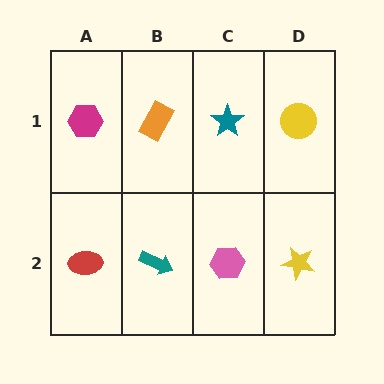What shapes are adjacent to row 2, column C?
A teal star (row 1, column C), a teal arrow (row 2, column B), a yellow star (row 2, column D).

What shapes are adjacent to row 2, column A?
A magenta hexagon (row 1, column A), a teal arrow (row 2, column B).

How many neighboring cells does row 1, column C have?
3.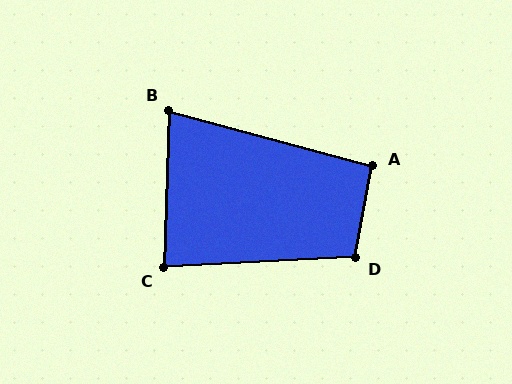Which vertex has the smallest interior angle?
B, at approximately 77 degrees.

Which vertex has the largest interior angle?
D, at approximately 103 degrees.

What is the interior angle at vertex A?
Approximately 95 degrees (approximately right).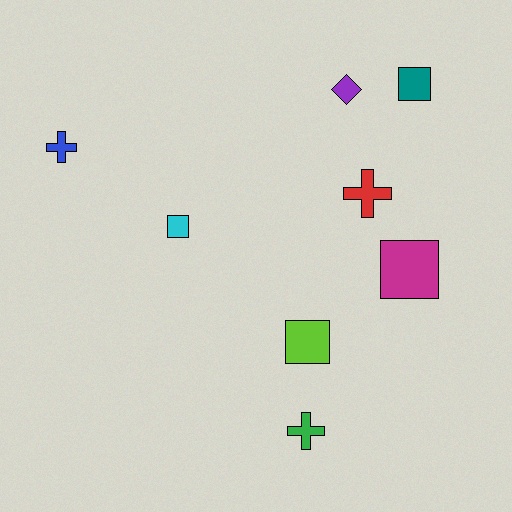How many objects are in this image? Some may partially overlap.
There are 8 objects.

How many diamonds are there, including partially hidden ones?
There is 1 diamond.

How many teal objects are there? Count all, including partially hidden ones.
There is 1 teal object.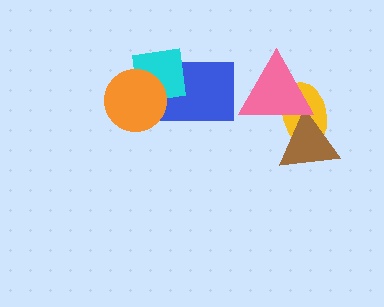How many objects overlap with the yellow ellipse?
2 objects overlap with the yellow ellipse.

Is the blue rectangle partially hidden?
Yes, it is partially covered by another shape.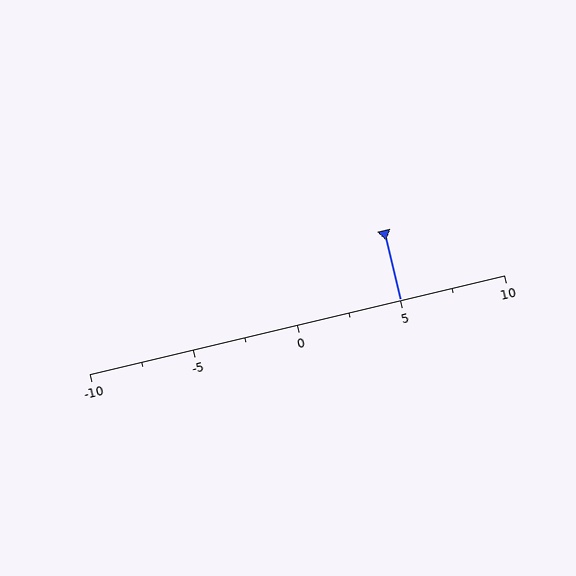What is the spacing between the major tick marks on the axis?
The major ticks are spaced 5 apart.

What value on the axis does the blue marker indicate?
The marker indicates approximately 5.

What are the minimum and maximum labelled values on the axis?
The axis runs from -10 to 10.